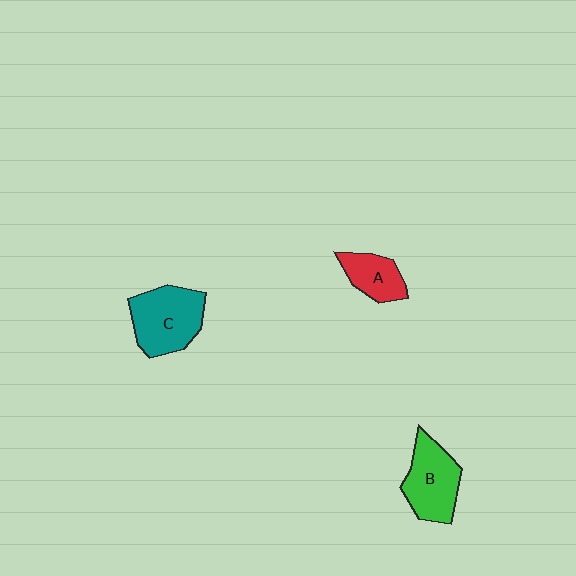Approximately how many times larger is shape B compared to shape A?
Approximately 1.6 times.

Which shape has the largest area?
Shape C (teal).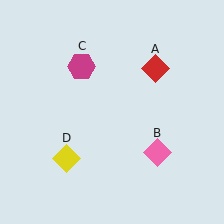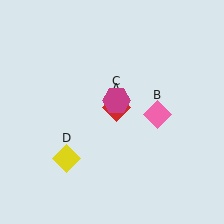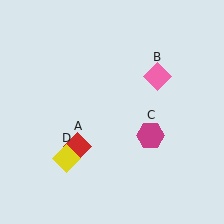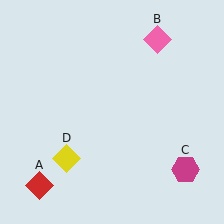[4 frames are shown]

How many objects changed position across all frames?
3 objects changed position: red diamond (object A), pink diamond (object B), magenta hexagon (object C).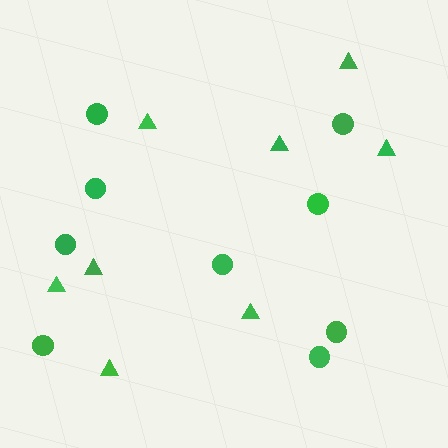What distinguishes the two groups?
There are 2 groups: one group of triangles (8) and one group of circles (9).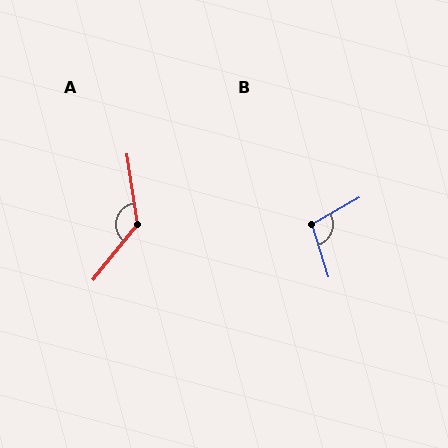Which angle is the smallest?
B, at approximately 102 degrees.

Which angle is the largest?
A, at approximately 132 degrees.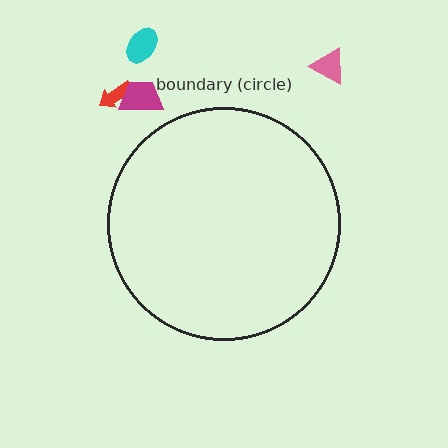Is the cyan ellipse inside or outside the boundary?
Outside.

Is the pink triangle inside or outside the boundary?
Outside.